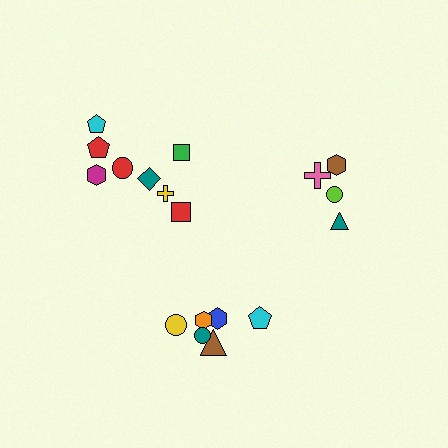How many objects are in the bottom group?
There are 6 objects.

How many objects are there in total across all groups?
There are 18 objects.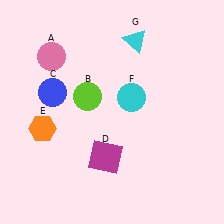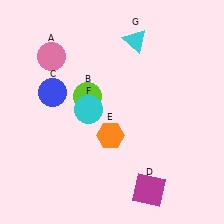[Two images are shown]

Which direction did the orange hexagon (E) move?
The orange hexagon (E) moved right.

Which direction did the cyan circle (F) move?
The cyan circle (F) moved left.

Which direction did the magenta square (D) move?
The magenta square (D) moved right.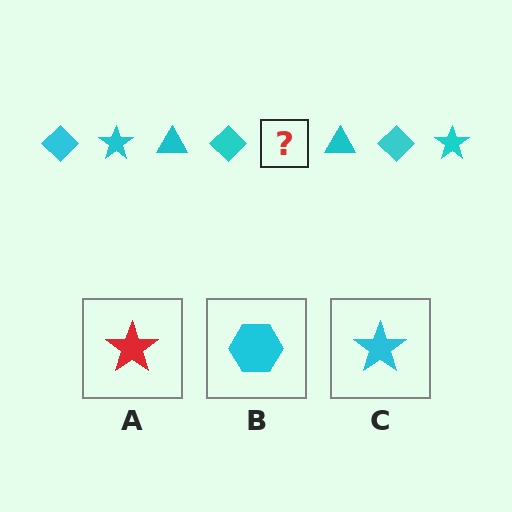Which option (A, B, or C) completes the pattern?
C.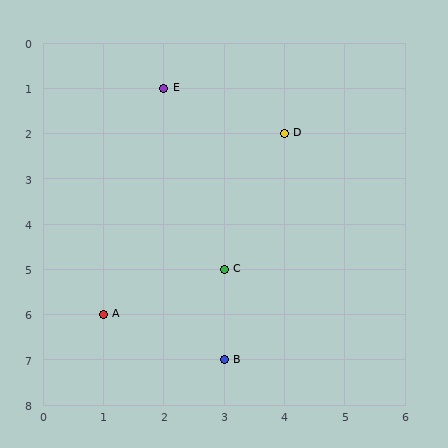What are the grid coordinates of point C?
Point C is at grid coordinates (3, 5).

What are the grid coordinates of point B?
Point B is at grid coordinates (3, 7).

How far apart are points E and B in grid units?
Points E and B are 1 column and 6 rows apart (about 6.1 grid units diagonally).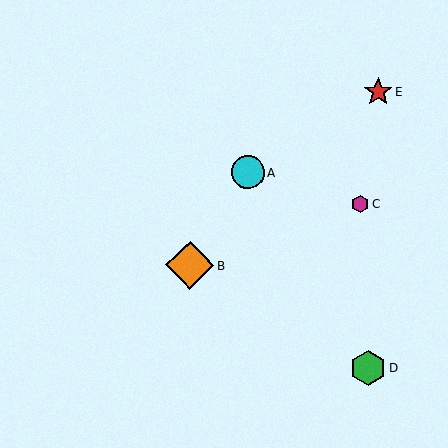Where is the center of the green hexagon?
The center of the green hexagon is at (368, 368).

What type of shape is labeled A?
Shape A is a cyan circle.